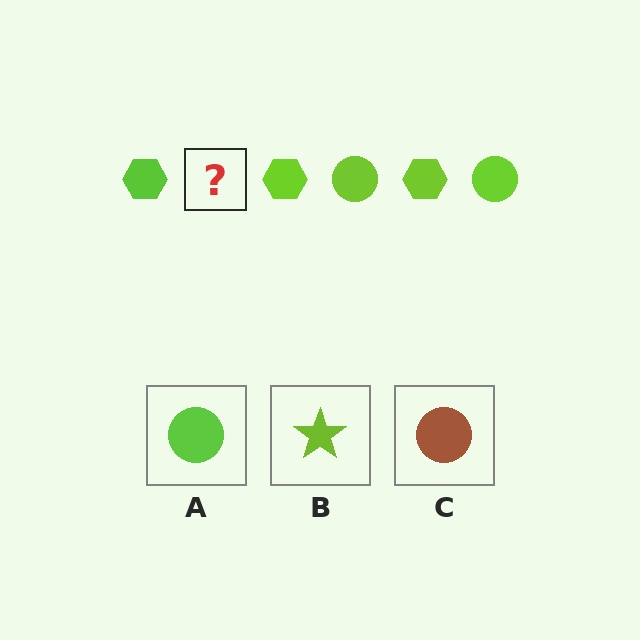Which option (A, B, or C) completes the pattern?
A.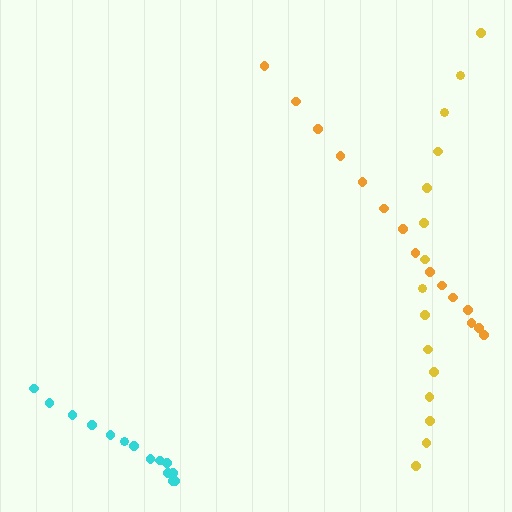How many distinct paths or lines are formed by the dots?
There are 3 distinct paths.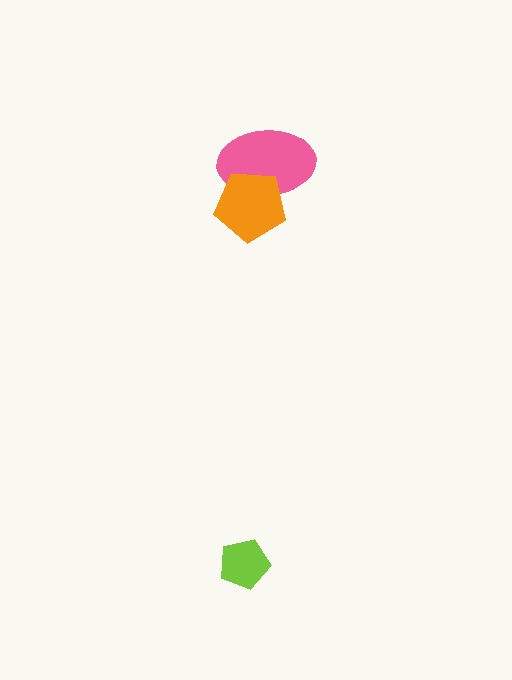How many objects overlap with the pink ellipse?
1 object overlaps with the pink ellipse.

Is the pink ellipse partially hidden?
Yes, it is partially covered by another shape.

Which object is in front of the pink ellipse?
The orange pentagon is in front of the pink ellipse.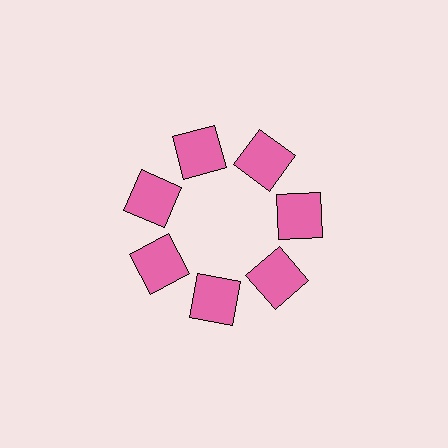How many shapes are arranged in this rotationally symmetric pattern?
There are 7 shapes, arranged in 7 groups of 1.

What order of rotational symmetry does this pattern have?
This pattern has 7-fold rotational symmetry.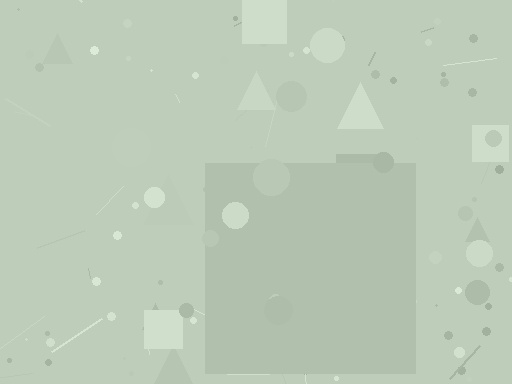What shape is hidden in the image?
A square is hidden in the image.